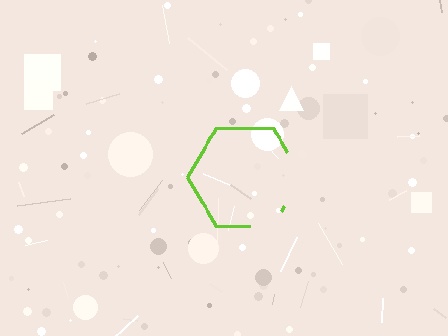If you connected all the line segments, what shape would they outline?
They would outline a hexagon.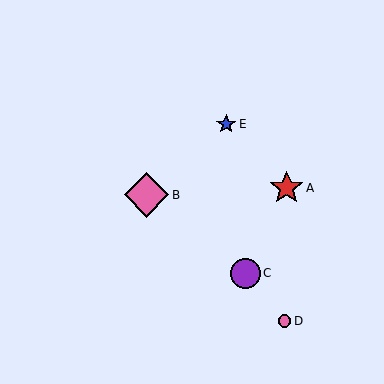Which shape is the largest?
The pink diamond (labeled B) is the largest.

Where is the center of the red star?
The center of the red star is at (287, 188).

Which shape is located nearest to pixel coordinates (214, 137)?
The blue star (labeled E) at (226, 124) is nearest to that location.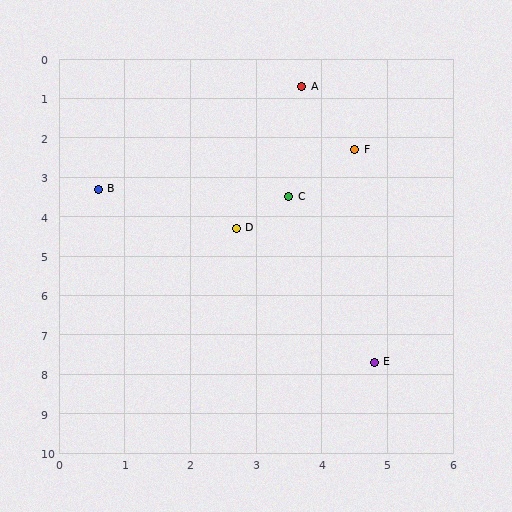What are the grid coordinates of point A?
Point A is at approximately (3.7, 0.7).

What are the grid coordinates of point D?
Point D is at approximately (2.7, 4.3).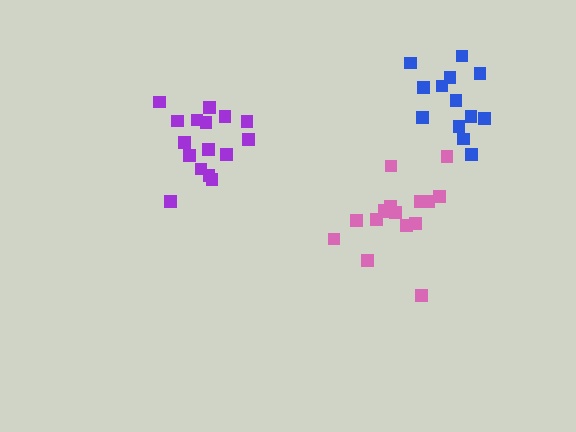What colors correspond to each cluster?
The clusters are colored: pink, blue, purple.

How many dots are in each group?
Group 1: 16 dots, Group 2: 13 dots, Group 3: 16 dots (45 total).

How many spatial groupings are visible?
There are 3 spatial groupings.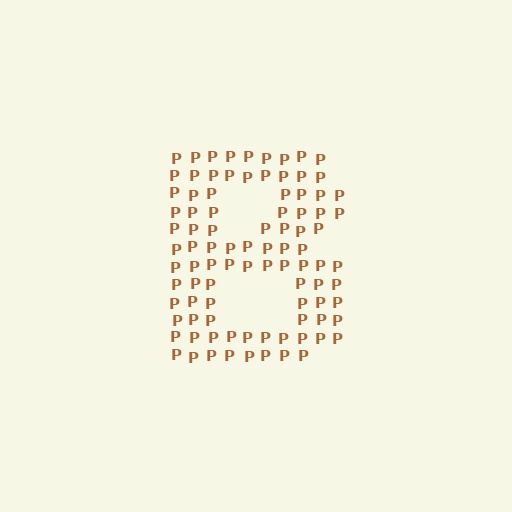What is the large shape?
The large shape is the letter B.